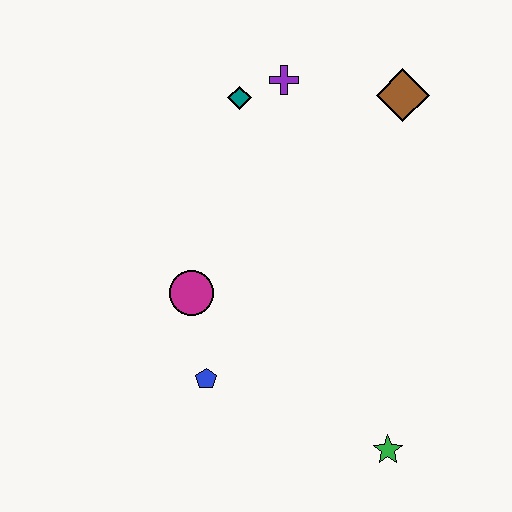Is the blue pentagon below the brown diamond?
Yes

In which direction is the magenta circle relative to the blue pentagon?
The magenta circle is above the blue pentagon.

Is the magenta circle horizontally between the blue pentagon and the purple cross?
No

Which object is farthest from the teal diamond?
The green star is farthest from the teal diamond.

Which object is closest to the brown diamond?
The purple cross is closest to the brown diamond.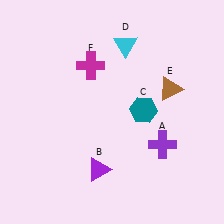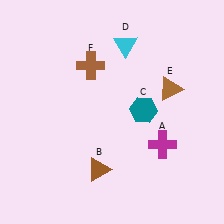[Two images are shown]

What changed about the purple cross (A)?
In Image 1, A is purple. In Image 2, it changed to magenta.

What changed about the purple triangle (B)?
In Image 1, B is purple. In Image 2, it changed to brown.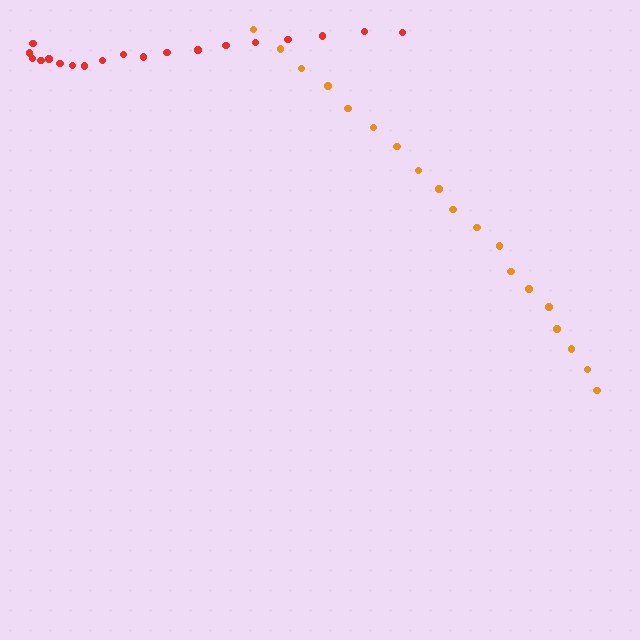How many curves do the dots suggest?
There are 2 distinct paths.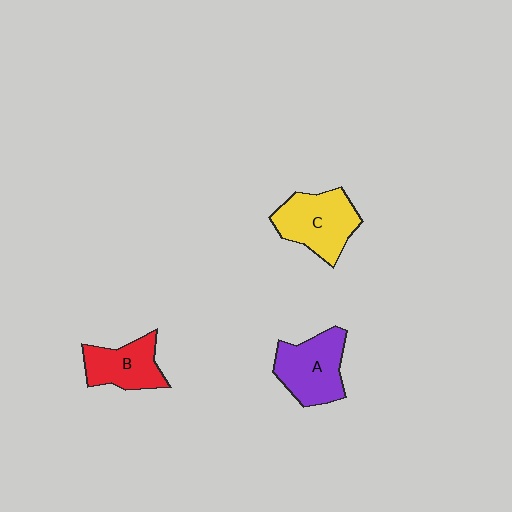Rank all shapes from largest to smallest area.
From largest to smallest: C (yellow), A (purple), B (red).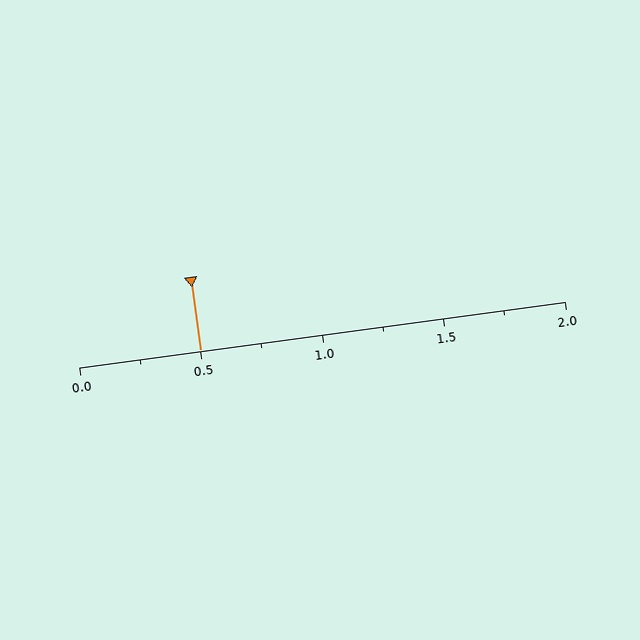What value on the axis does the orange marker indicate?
The marker indicates approximately 0.5.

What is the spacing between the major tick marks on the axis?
The major ticks are spaced 0.5 apart.